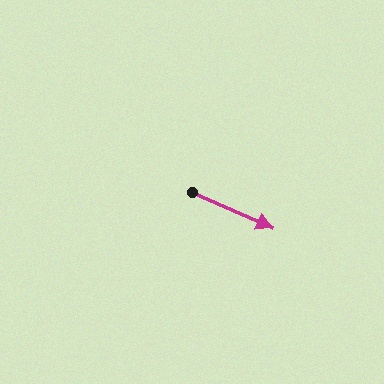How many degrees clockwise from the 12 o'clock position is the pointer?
Approximately 114 degrees.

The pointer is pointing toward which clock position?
Roughly 4 o'clock.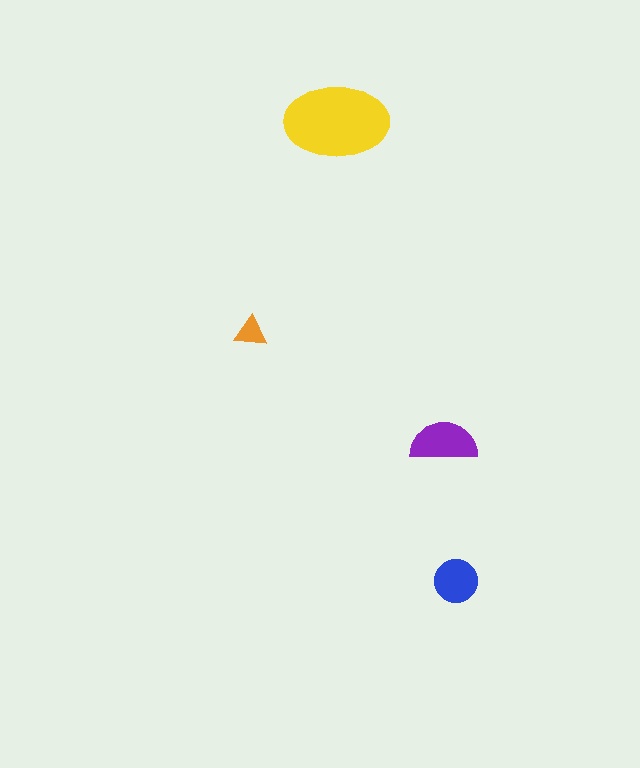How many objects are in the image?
There are 4 objects in the image.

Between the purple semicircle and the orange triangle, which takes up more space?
The purple semicircle.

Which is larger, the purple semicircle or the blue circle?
The purple semicircle.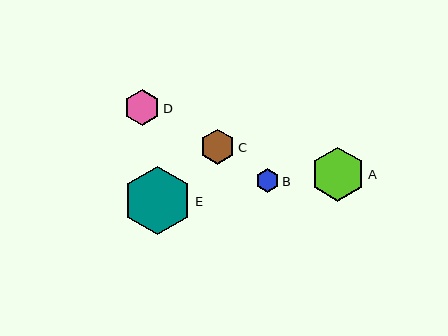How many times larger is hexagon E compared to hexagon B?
Hexagon E is approximately 2.9 times the size of hexagon B.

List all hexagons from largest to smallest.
From largest to smallest: E, A, D, C, B.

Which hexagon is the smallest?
Hexagon B is the smallest with a size of approximately 23 pixels.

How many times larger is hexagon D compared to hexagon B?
Hexagon D is approximately 1.6 times the size of hexagon B.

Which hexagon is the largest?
Hexagon E is the largest with a size of approximately 68 pixels.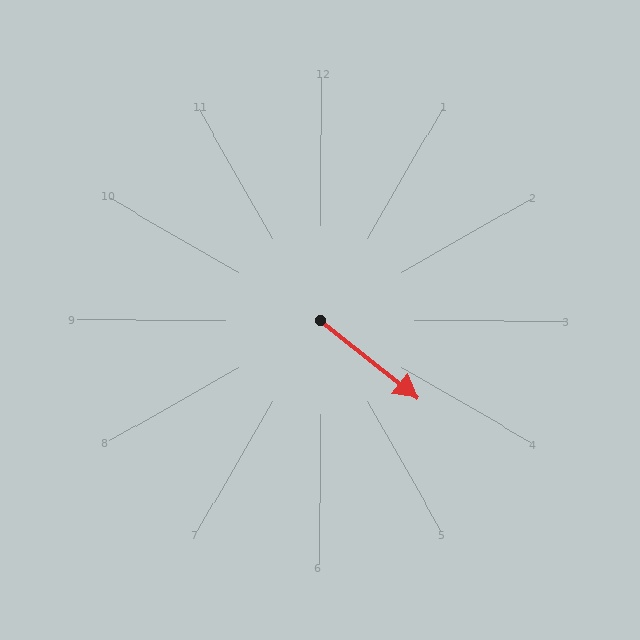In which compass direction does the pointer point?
Southeast.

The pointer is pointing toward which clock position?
Roughly 4 o'clock.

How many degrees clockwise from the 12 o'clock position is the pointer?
Approximately 129 degrees.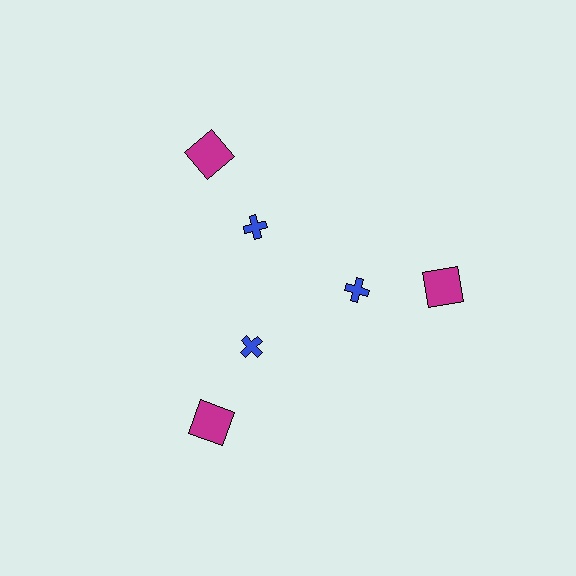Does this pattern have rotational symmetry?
Yes, this pattern has 3-fold rotational symmetry. It looks the same after rotating 120 degrees around the center.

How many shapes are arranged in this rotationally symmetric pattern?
There are 6 shapes, arranged in 3 groups of 2.